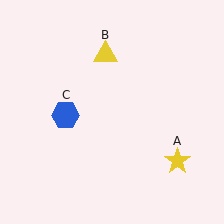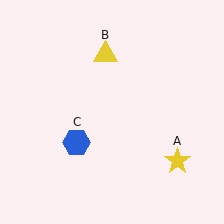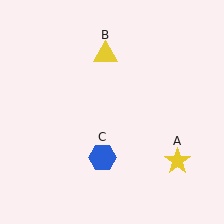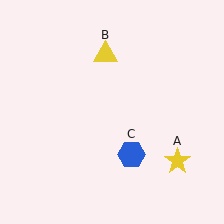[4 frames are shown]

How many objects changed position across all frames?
1 object changed position: blue hexagon (object C).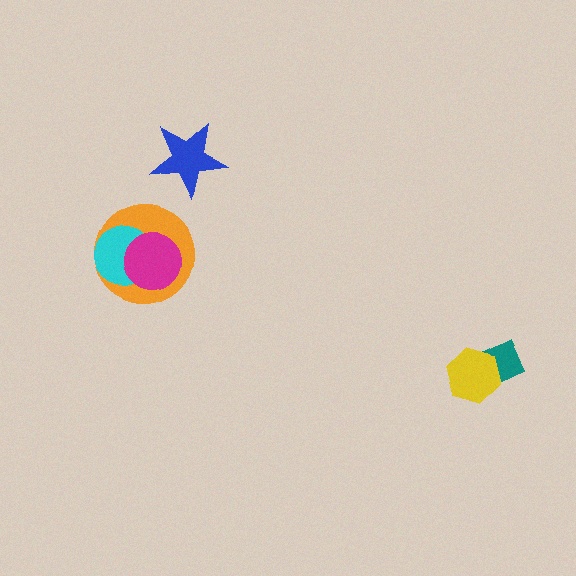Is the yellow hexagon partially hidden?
No, no other shape covers it.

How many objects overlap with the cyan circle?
2 objects overlap with the cyan circle.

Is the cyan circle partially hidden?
Yes, it is partially covered by another shape.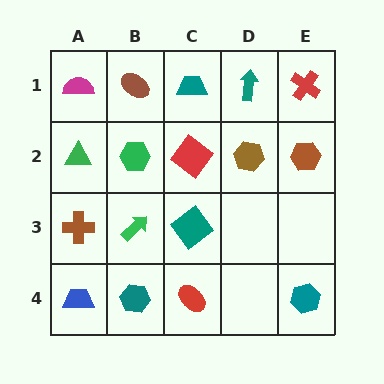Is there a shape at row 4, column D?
No, that cell is empty.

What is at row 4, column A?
A blue trapezoid.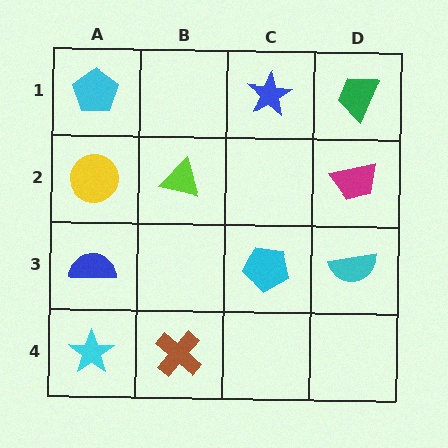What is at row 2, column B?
A lime triangle.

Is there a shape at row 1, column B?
No, that cell is empty.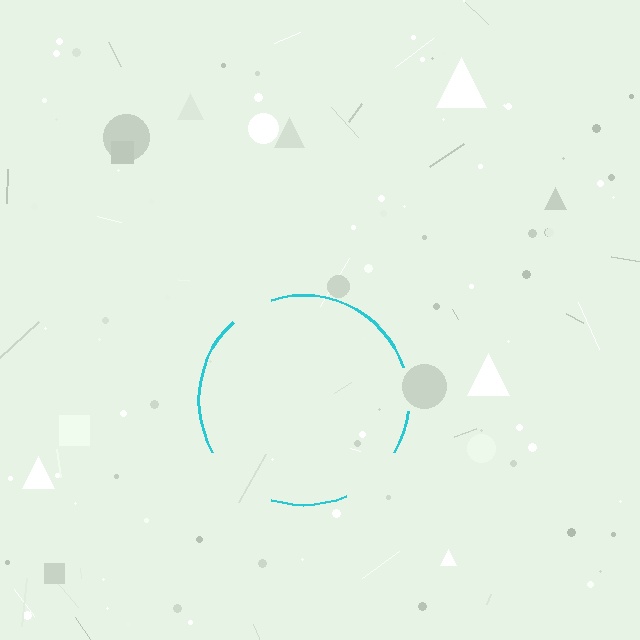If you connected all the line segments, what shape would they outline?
They would outline a circle.